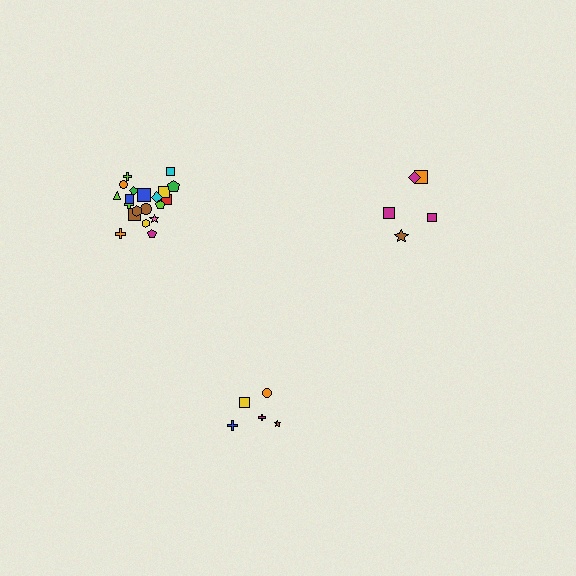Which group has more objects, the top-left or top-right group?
The top-left group.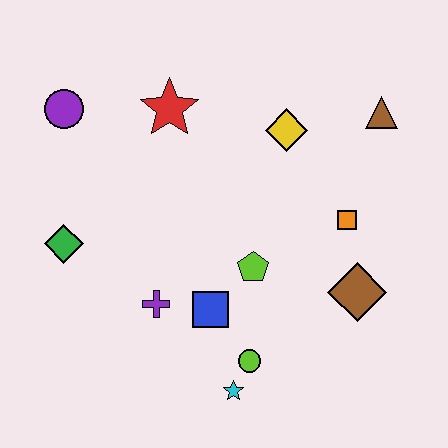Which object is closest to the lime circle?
The cyan star is closest to the lime circle.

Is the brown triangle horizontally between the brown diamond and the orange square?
No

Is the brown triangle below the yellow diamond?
No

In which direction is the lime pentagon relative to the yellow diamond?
The lime pentagon is below the yellow diamond.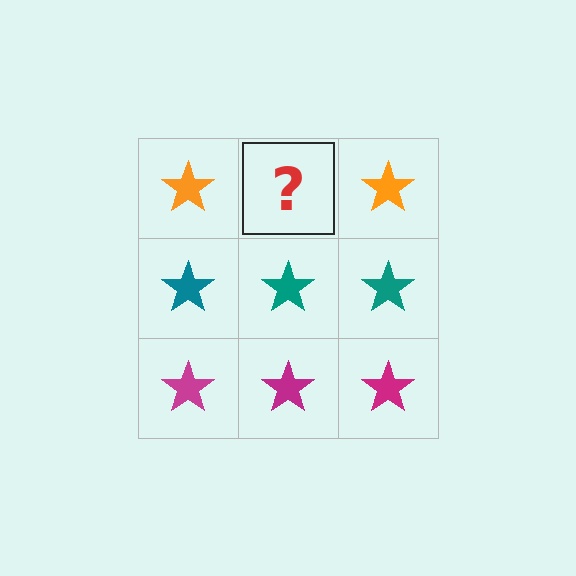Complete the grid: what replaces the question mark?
The question mark should be replaced with an orange star.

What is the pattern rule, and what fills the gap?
The rule is that each row has a consistent color. The gap should be filled with an orange star.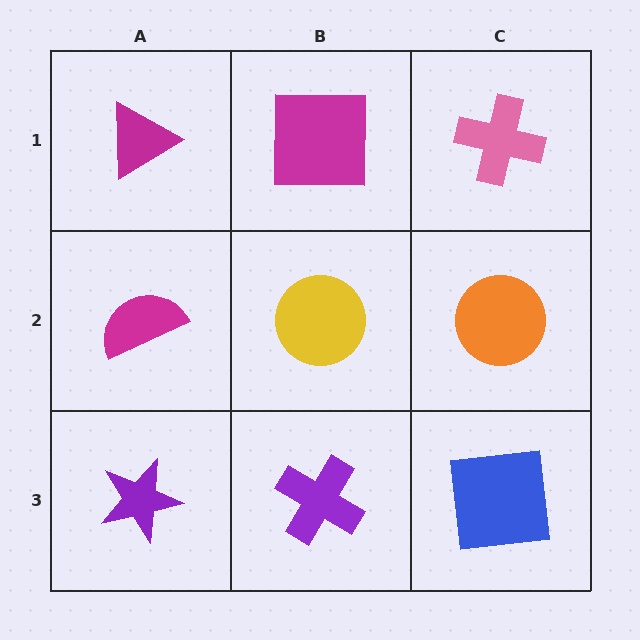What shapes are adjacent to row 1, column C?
An orange circle (row 2, column C), a magenta square (row 1, column B).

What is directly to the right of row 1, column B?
A pink cross.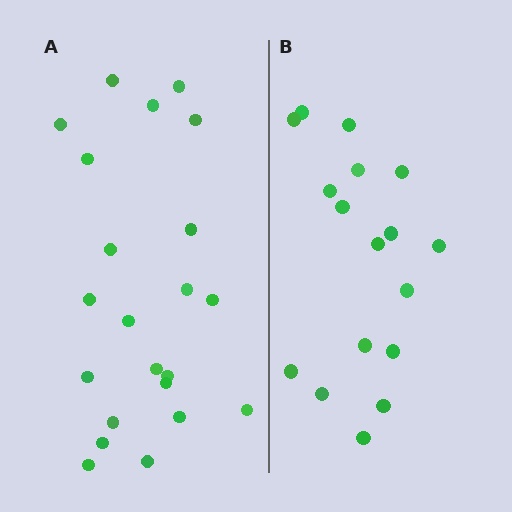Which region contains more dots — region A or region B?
Region A (the left region) has more dots.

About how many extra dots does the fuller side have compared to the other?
Region A has about 5 more dots than region B.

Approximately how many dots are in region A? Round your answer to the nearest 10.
About 20 dots. (The exact count is 22, which rounds to 20.)